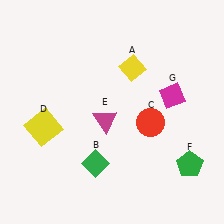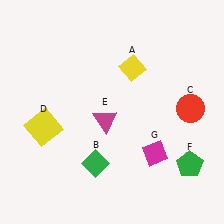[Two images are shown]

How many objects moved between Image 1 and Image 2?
2 objects moved between the two images.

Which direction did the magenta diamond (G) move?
The magenta diamond (G) moved down.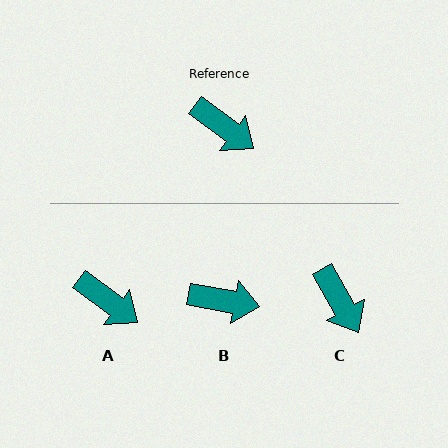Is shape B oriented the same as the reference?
No, it is off by about 26 degrees.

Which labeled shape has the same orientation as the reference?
A.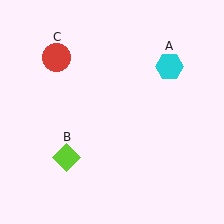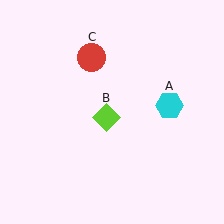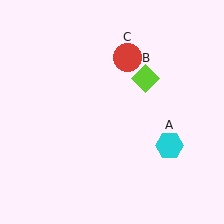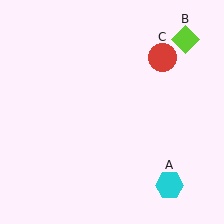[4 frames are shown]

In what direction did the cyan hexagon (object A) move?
The cyan hexagon (object A) moved down.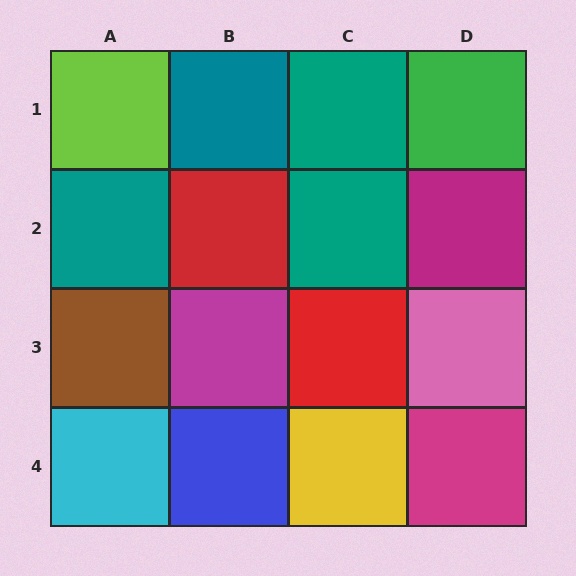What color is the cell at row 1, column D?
Green.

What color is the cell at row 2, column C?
Teal.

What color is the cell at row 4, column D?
Magenta.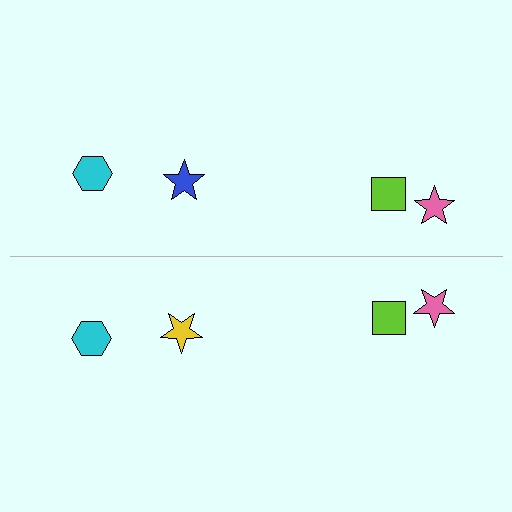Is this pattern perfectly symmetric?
No, the pattern is not perfectly symmetric. The yellow star on the bottom side breaks the symmetry — its mirror counterpart is blue.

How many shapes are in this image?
There are 8 shapes in this image.